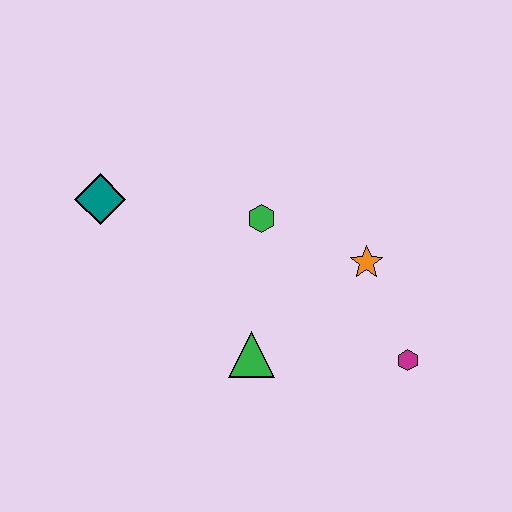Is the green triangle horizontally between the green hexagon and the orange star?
No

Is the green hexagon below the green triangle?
No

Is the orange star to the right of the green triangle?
Yes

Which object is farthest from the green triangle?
The teal diamond is farthest from the green triangle.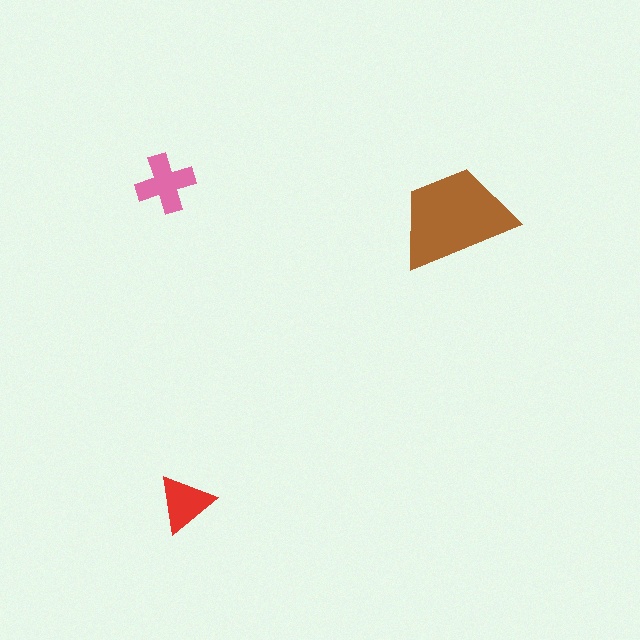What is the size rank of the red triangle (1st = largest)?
3rd.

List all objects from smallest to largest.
The red triangle, the pink cross, the brown trapezoid.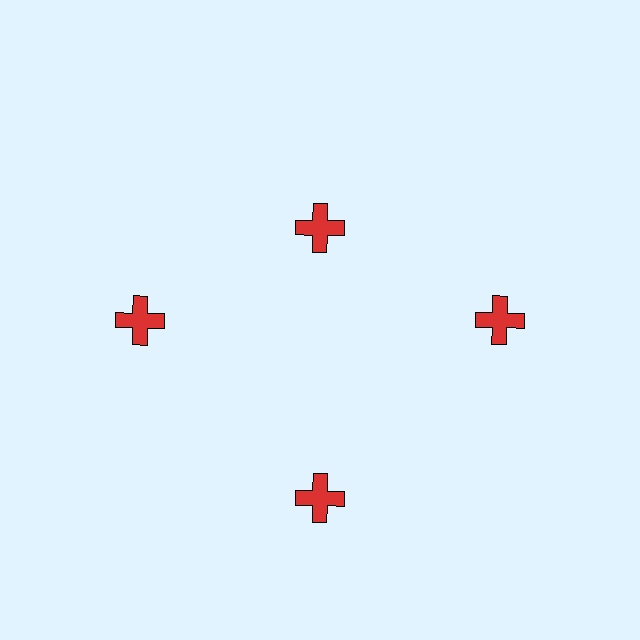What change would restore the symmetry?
The symmetry would be restored by moving it outward, back onto the ring so that all 4 crosses sit at equal angles and equal distance from the center.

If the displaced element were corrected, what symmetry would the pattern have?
It would have 4-fold rotational symmetry — the pattern would map onto itself every 90 degrees.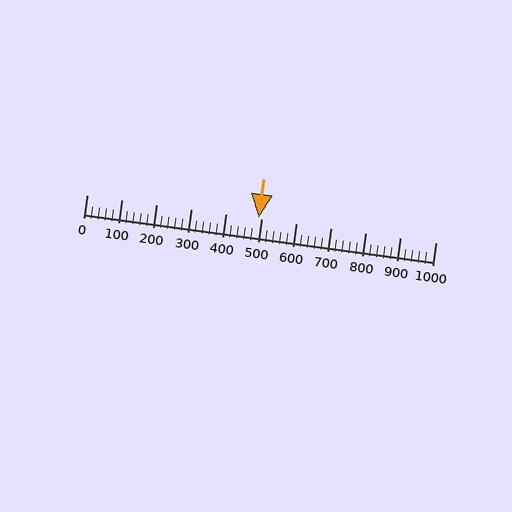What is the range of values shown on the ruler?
The ruler shows values from 0 to 1000.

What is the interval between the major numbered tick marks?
The major tick marks are spaced 100 units apart.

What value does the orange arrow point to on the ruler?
The orange arrow points to approximately 492.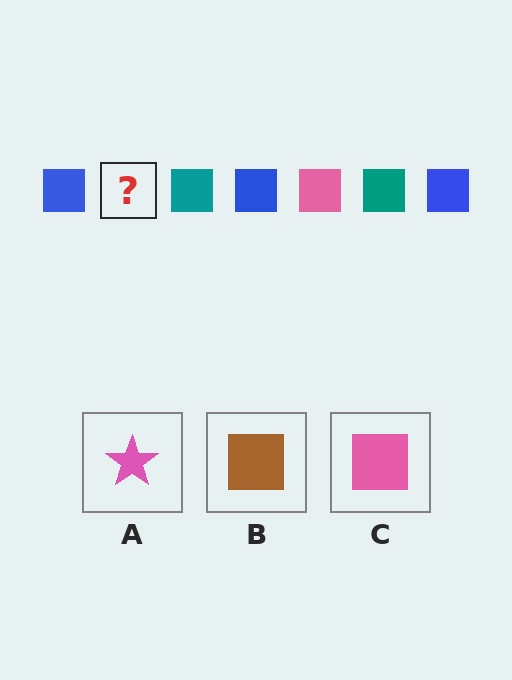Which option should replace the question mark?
Option C.